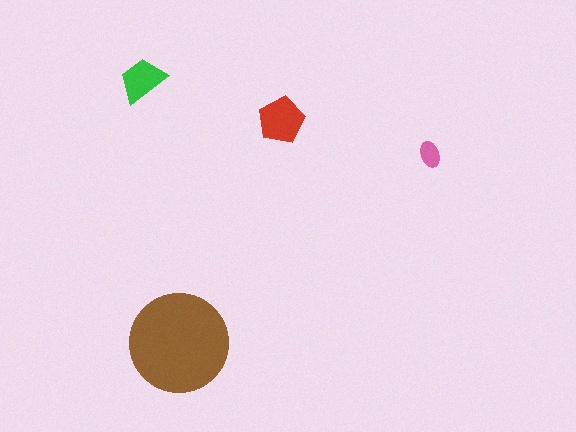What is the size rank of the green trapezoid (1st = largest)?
3rd.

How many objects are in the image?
There are 4 objects in the image.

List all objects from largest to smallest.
The brown circle, the red pentagon, the green trapezoid, the pink ellipse.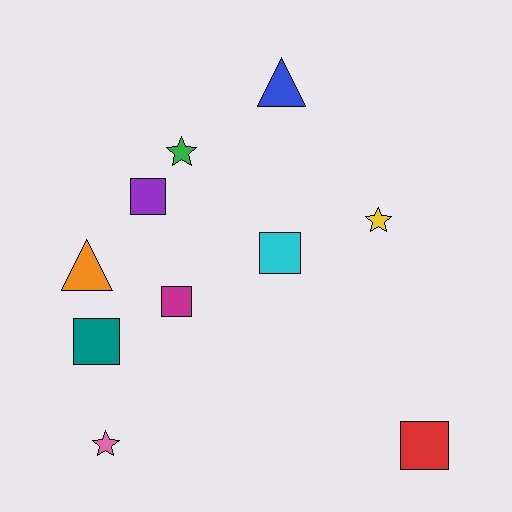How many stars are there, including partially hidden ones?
There are 3 stars.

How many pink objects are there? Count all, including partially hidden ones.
There is 1 pink object.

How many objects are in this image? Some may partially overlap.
There are 10 objects.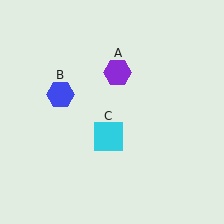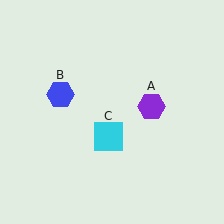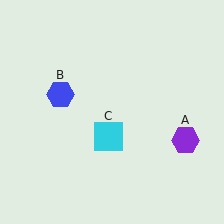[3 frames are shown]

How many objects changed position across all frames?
1 object changed position: purple hexagon (object A).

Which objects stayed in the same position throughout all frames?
Blue hexagon (object B) and cyan square (object C) remained stationary.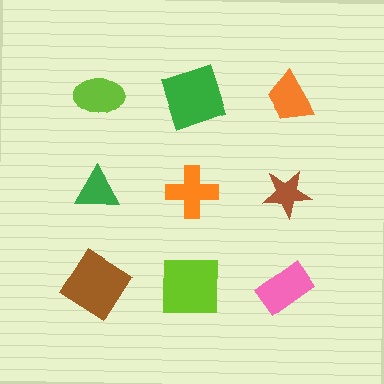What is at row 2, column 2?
An orange cross.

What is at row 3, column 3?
A pink rectangle.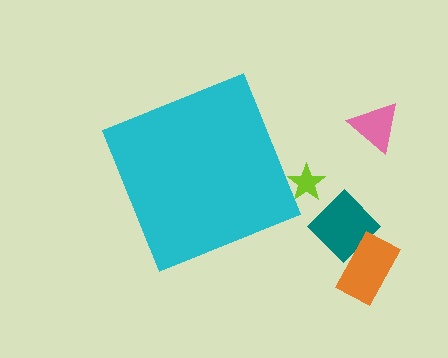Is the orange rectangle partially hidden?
No, the orange rectangle is fully visible.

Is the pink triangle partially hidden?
No, the pink triangle is fully visible.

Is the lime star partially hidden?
Yes, the lime star is partially hidden behind the cyan diamond.